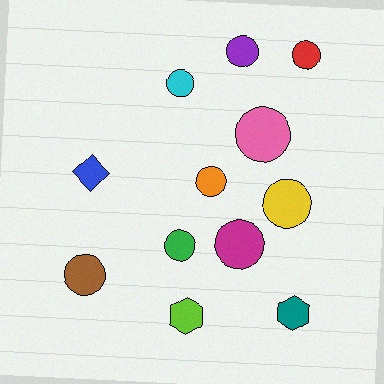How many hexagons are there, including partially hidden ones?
There are 2 hexagons.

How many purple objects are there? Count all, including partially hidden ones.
There is 1 purple object.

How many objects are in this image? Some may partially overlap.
There are 12 objects.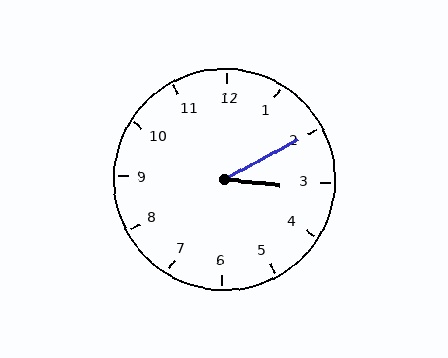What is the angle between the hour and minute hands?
Approximately 35 degrees.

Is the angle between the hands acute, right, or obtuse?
It is acute.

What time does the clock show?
3:10.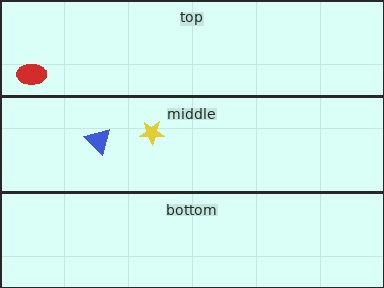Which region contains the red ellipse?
The top region.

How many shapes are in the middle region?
2.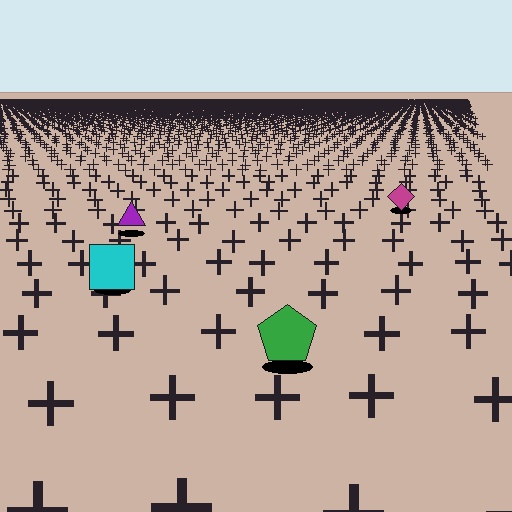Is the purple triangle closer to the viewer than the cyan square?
No. The cyan square is closer — you can tell from the texture gradient: the ground texture is coarser near it.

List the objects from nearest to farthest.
From nearest to farthest: the green pentagon, the cyan square, the purple triangle, the magenta diamond.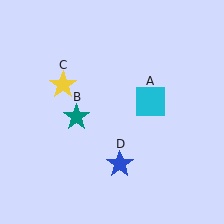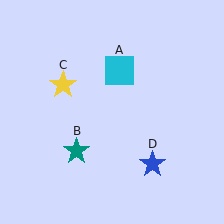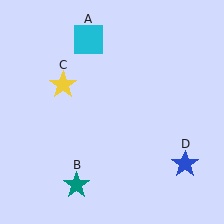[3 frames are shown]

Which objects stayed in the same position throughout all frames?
Yellow star (object C) remained stationary.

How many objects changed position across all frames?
3 objects changed position: cyan square (object A), teal star (object B), blue star (object D).